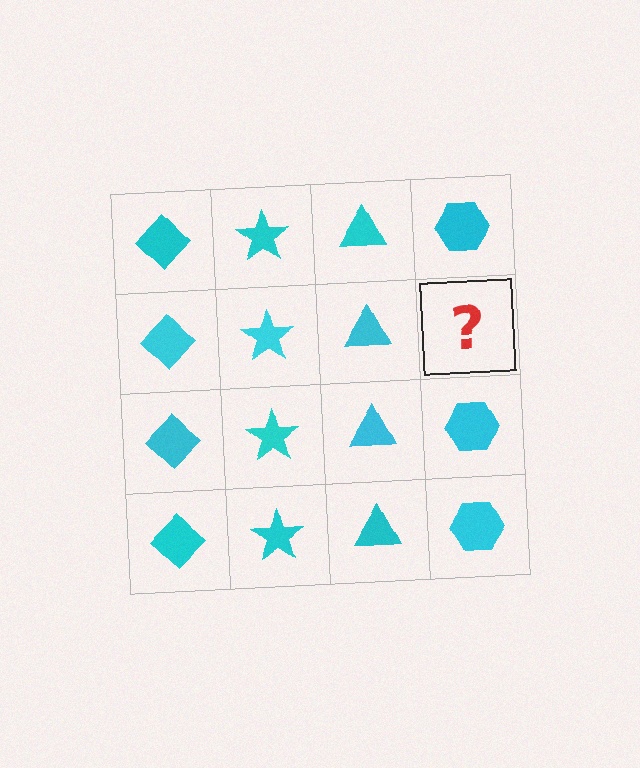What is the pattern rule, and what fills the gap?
The rule is that each column has a consistent shape. The gap should be filled with a cyan hexagon.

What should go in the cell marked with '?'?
The missing cell should contain a cyan hexagon.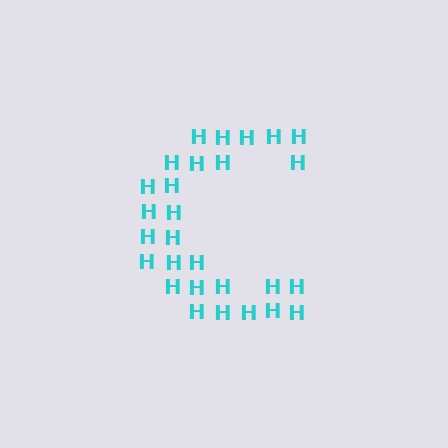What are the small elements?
The small elements are letter H's.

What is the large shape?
The large shape is the letter C.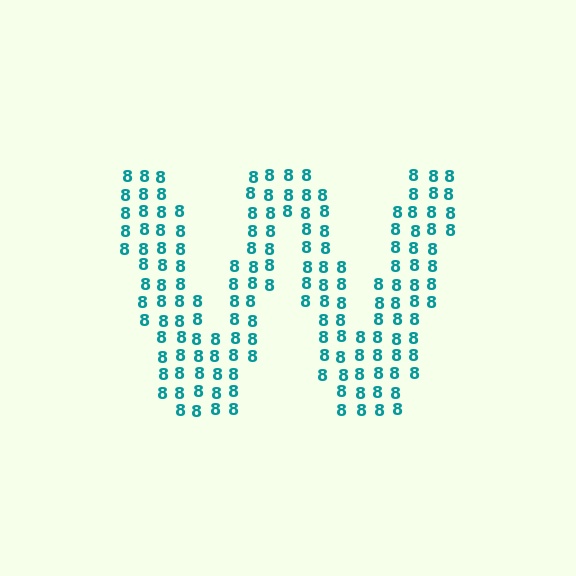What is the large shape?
The large shape is the letter W.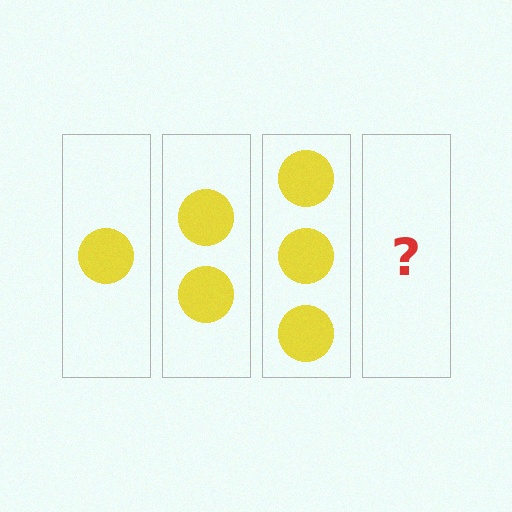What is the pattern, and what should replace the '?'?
The pattern is that each step adds one more circle. The '?' should be 4 circles.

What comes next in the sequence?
The next element should be 4 circles.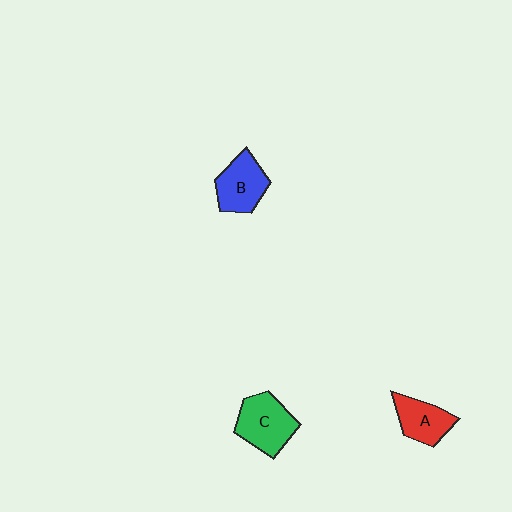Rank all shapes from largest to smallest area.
From largest to smallest: C (green), B (blue), A (red).